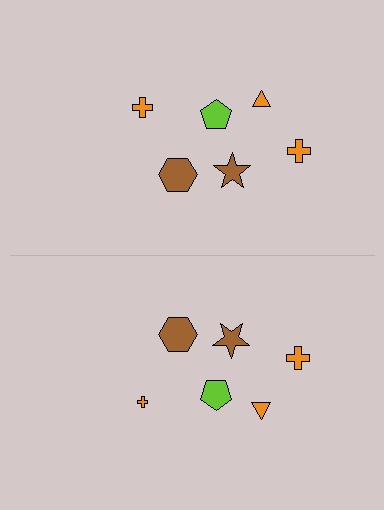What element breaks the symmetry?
The orange cross on the bottom side has a different size than its mirror counterpart.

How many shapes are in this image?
There are 12 shapes in this image.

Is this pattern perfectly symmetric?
No, the pattern is not perfectly symmetric. The orange cross on the bottom side has a different size than its mirror counterpart.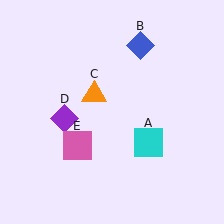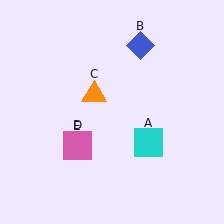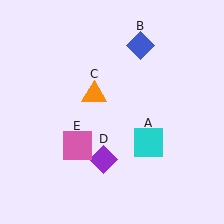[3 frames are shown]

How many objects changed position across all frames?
1 object changed position: purple diamond (object D).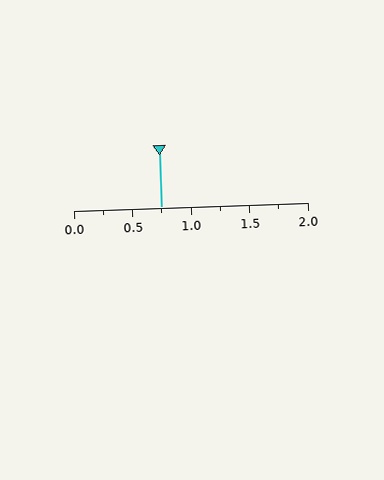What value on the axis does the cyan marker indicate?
The marker indicates approximately 0.75.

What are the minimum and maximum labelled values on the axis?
The axis runs from 0.0 to 2.0.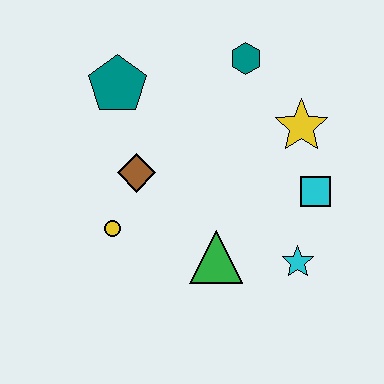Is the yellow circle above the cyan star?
Yes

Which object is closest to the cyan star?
The cyan square is closest to the cyan star.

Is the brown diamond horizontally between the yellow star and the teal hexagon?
No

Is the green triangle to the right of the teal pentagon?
Yes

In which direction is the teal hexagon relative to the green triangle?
The teal hexagon is above the green triangle.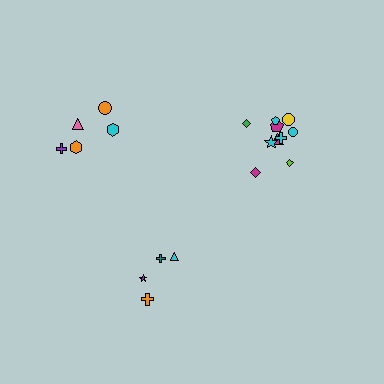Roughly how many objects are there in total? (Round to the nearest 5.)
Roughly 20 objects in total.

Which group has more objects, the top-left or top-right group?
The top-right group.